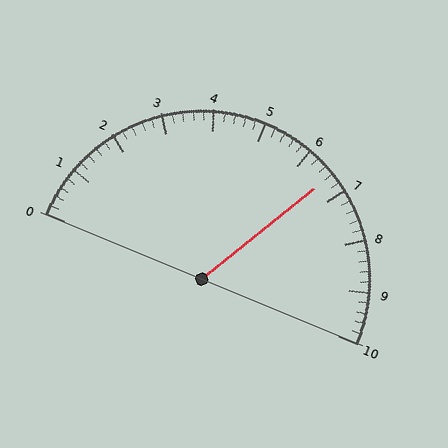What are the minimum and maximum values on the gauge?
The gauge ranges from 0 to 10.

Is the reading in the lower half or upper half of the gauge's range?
The reading is in the upper half of the range (0 to 10).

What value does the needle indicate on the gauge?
The needle indicates approximately 6.6.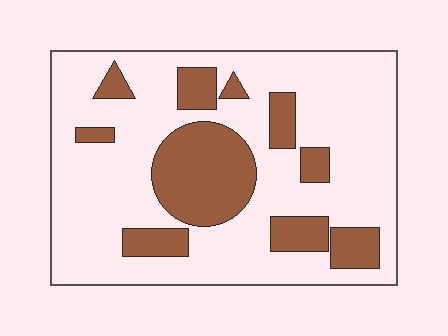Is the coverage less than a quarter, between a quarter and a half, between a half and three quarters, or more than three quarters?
Between a quarter and a half.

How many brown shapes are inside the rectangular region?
10.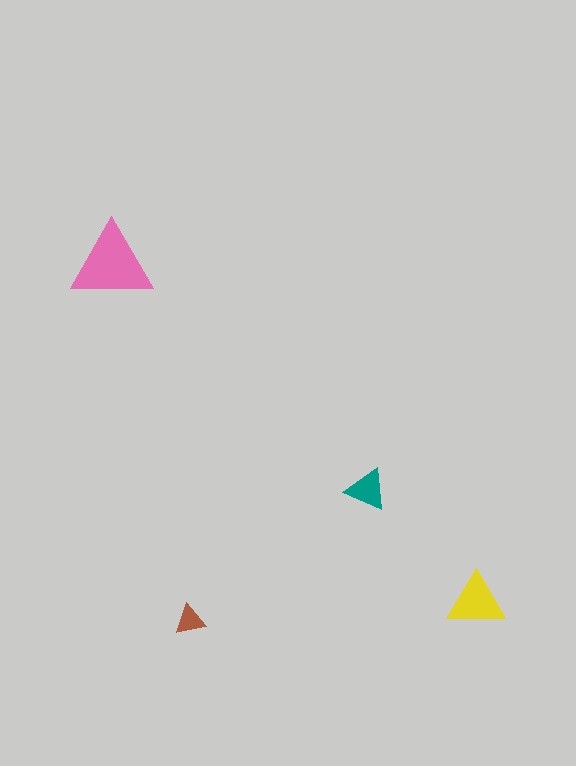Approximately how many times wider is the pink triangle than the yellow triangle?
About 1.5 times wider.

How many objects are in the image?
There are 4 objects in the image.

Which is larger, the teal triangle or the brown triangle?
The teal one.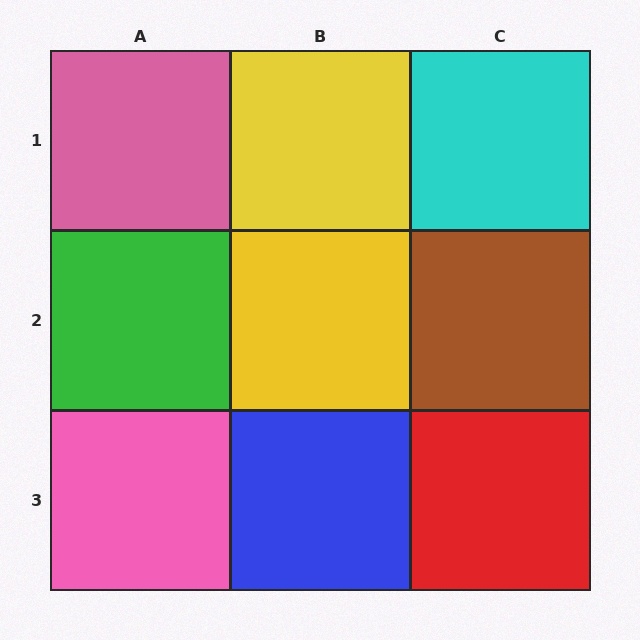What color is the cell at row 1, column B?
Yellow.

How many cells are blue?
1 cell is blue.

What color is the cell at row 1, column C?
Cyan.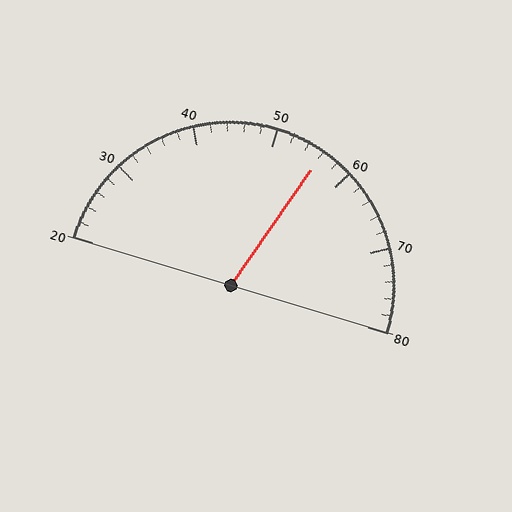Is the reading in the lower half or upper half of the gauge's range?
The reading is in the upper half of the range (20 to 80).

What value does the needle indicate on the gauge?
The needle indicates approximately 56.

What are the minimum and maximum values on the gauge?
The gauge ranges from 20 to 80.